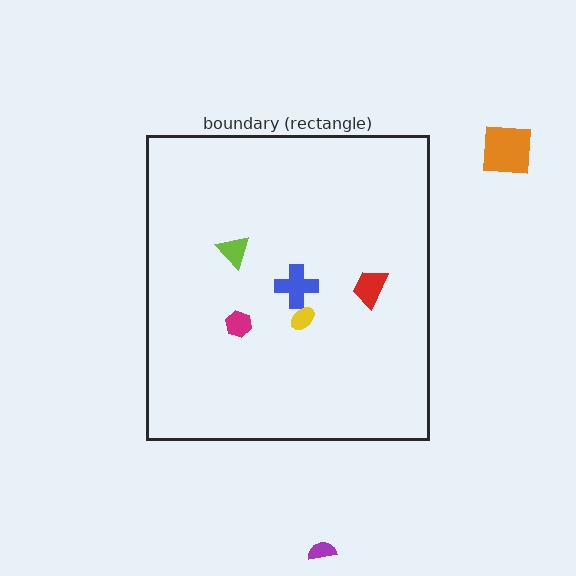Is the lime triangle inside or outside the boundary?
Inside.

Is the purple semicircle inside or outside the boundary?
Outside.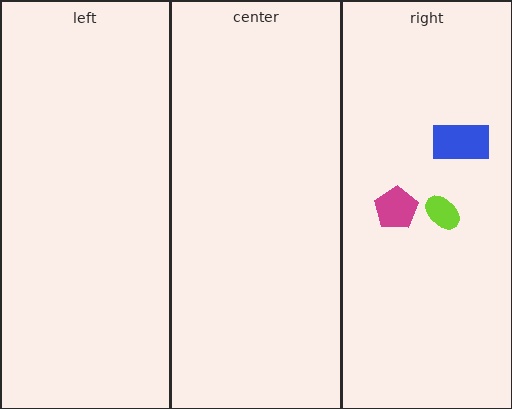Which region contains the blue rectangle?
The right region.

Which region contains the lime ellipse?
The right region.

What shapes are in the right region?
The lime ellipse, the magenta pentagon, the blue rectangle.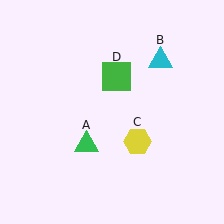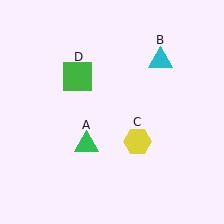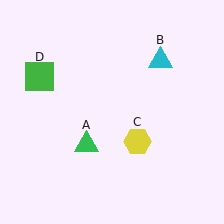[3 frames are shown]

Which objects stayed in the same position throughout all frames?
Green triangle (object A) and cyan triangle (object B) and yellow hexagon (object C) remained stationary.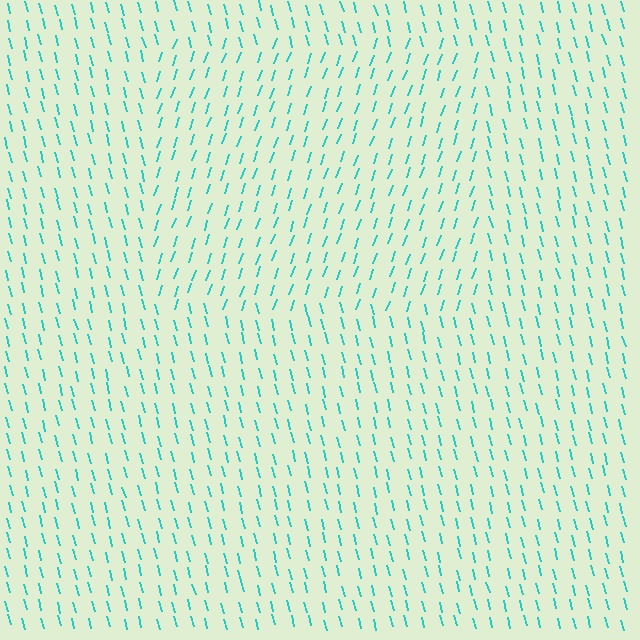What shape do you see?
I see a rectangle.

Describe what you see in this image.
The image is filled with small cyan line segments. A rectangle region in the image has lines oriented differently from the surrounding lines, creating a visible texture boundary.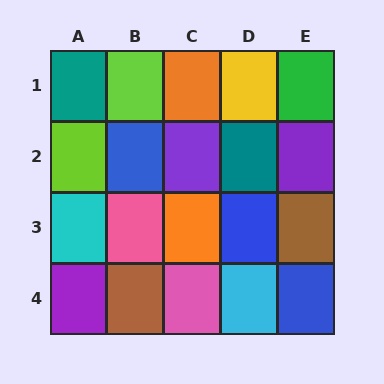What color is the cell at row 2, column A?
Lime.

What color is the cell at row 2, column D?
Teal.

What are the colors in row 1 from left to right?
Teal, lime, orange, yellow, green.